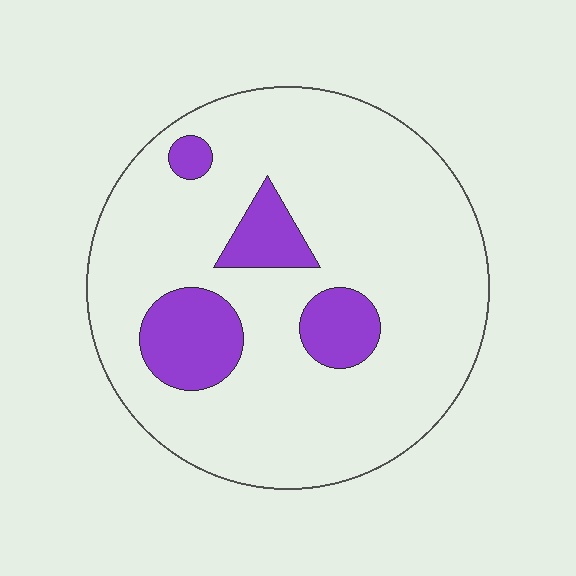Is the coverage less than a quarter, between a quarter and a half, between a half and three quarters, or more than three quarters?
Less than a quarter.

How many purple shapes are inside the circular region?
4.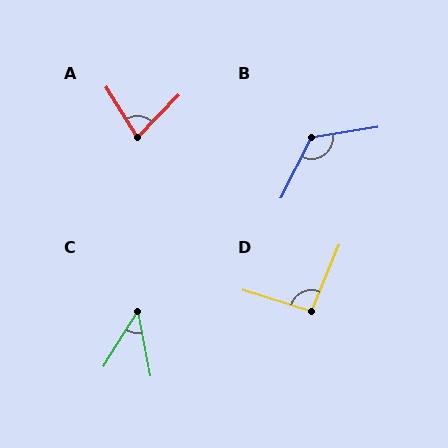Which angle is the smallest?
C, at approximately 43 degrees.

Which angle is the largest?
B, at approximately 126 degrees.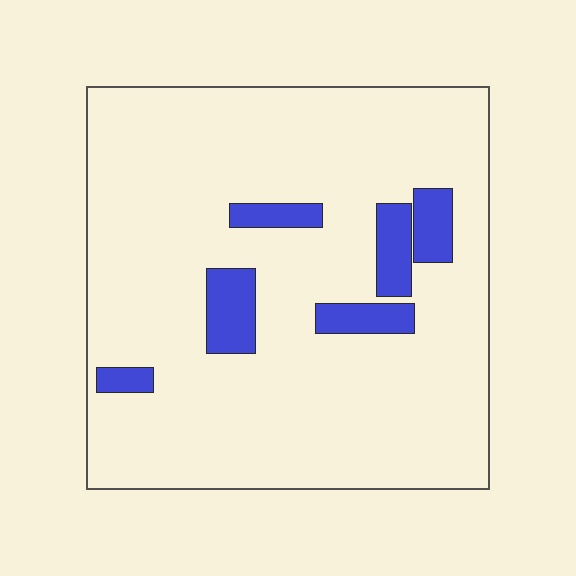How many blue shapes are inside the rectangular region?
6.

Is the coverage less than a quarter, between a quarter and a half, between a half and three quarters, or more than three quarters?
Less than a quarter.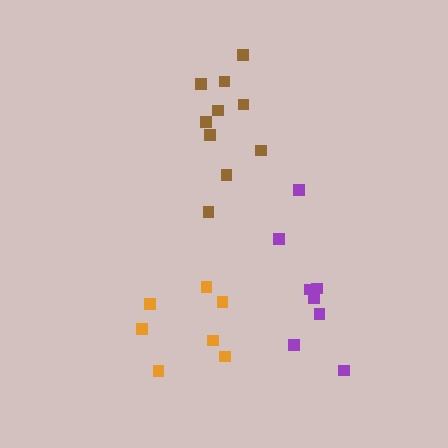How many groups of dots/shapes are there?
There are 3 groups.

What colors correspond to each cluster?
The clusters are colored: brown, orange, purple.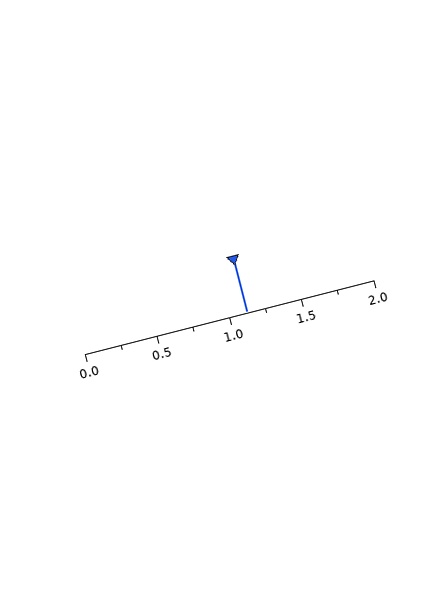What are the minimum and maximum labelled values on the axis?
The axis runs from 0.0 to 2.0.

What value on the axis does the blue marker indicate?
The marker indicates approximately 1.12.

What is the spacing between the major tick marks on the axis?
The major ticks are spaced 0.5 apart.